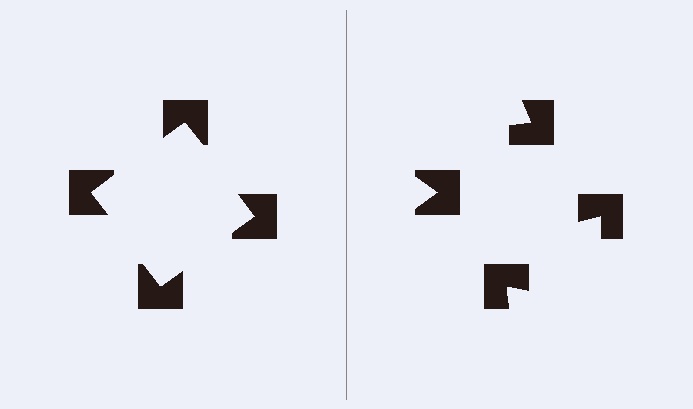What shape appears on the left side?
An illusory square.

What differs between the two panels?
The notched squares are positioned identically on both sides; only the wedge orientations differ. On the left they align to a square; on the right they are misaligned.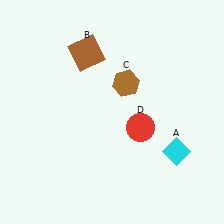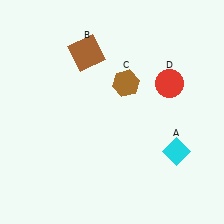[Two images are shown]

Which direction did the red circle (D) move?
The red circle (D) moved up.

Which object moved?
The red circle (D) moved up.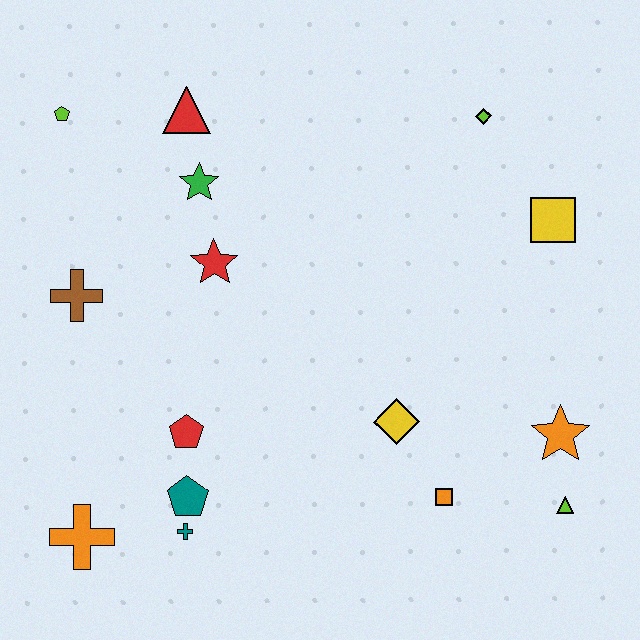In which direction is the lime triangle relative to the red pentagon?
The lime triangle is to the right of the red pentagon.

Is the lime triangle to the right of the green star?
Yes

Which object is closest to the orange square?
The yellow diamond is closest to the orange square.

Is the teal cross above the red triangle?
No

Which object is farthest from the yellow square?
The orange cross is farthest from the yellow square.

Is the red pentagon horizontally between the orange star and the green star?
No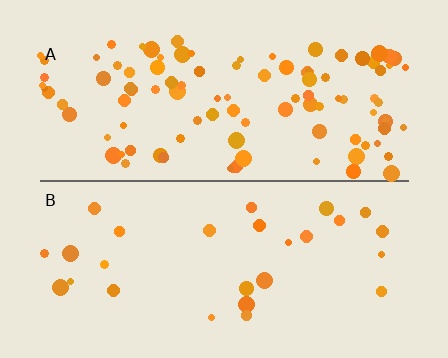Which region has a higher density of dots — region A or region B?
A (the top).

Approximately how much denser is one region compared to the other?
Approximately 3.6× — region A over region B.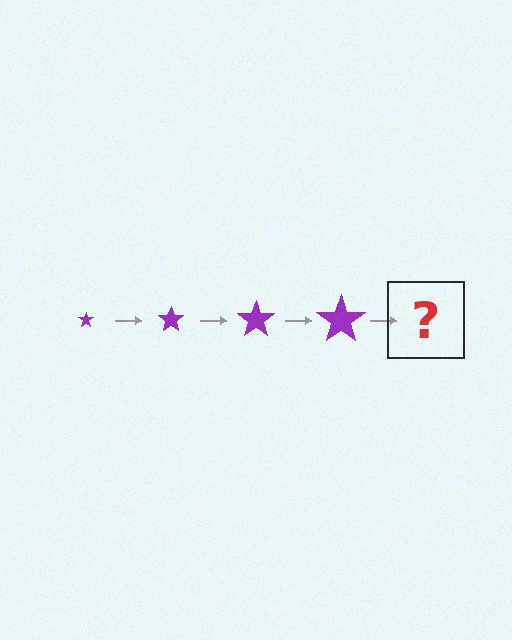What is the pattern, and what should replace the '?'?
The pattern is that the star gets progressively larger each step. The '?' should be a purple star, larger than the previous one.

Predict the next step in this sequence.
The next step is a purple star, larger than the previous one.